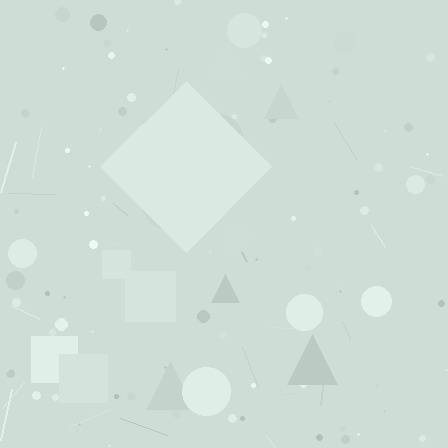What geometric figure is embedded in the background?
A diamond is embedded in the background.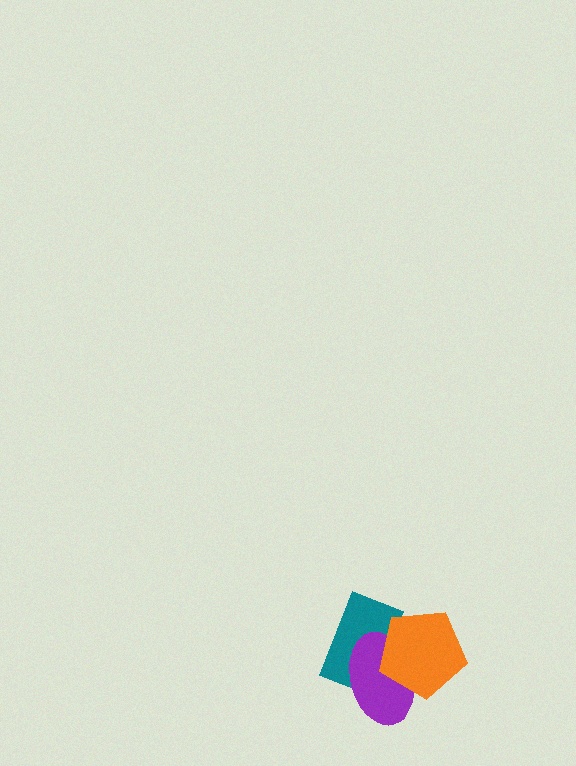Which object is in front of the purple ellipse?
The orange pentagon is in front of the purple ellipse.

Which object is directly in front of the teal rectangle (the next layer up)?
The purple ellipse is directly in front of the teal rectangle.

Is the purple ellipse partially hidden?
Yes, it is partially covered by another shape.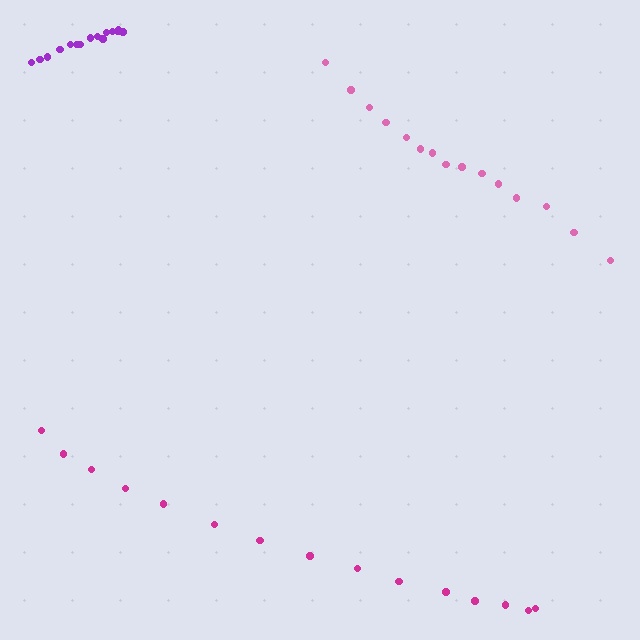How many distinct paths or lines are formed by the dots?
There are 3 distinct paths.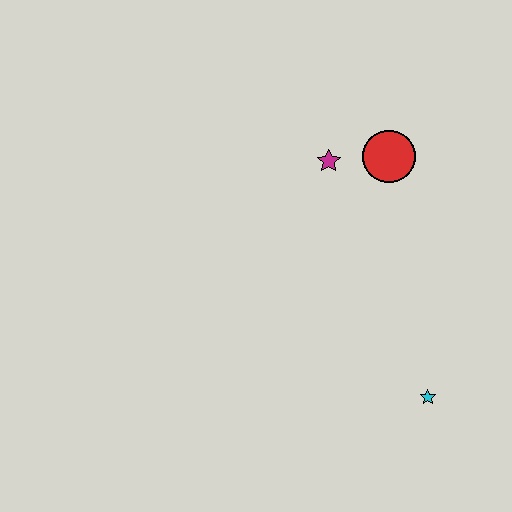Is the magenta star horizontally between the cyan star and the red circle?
No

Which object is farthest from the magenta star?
The cyan star is farthest from the magenta star.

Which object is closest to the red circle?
The magenta star is closest to the red circle.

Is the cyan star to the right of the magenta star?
Yes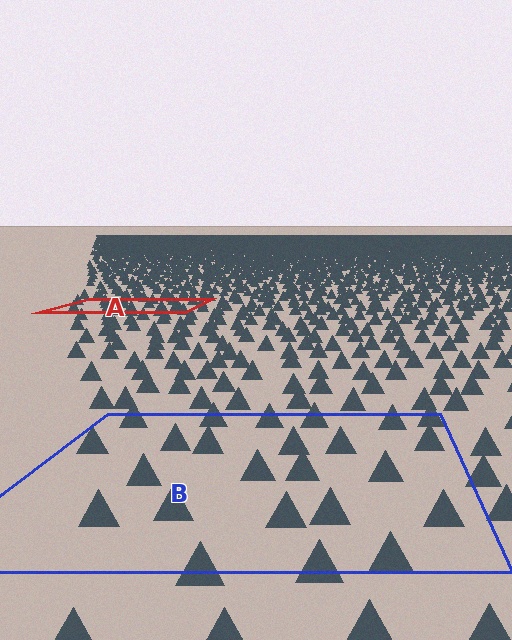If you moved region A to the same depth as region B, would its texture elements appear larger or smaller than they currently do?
They would appear larger. At a closer depth, the same texture elements are projected at a bigger on-screen size.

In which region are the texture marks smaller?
The texture marks are smaller in region A, because it is farther away.